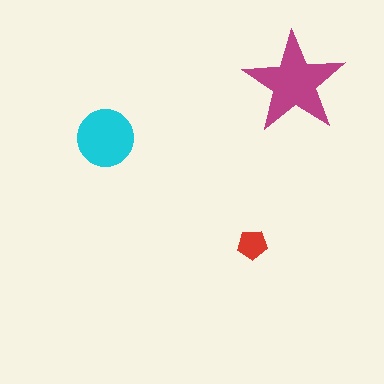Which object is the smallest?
The red pentagon.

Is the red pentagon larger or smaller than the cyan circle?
Smaller.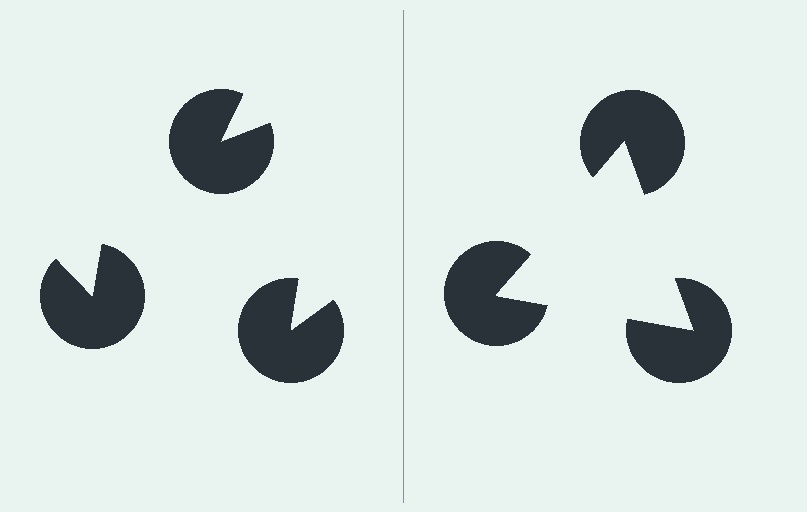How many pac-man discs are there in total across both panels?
6 — 3 on each side.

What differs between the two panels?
The pac-man discs are positioned identically on both sides; only the wedge orientations differ. On the right they align to a triangle; on the left they are misaligned.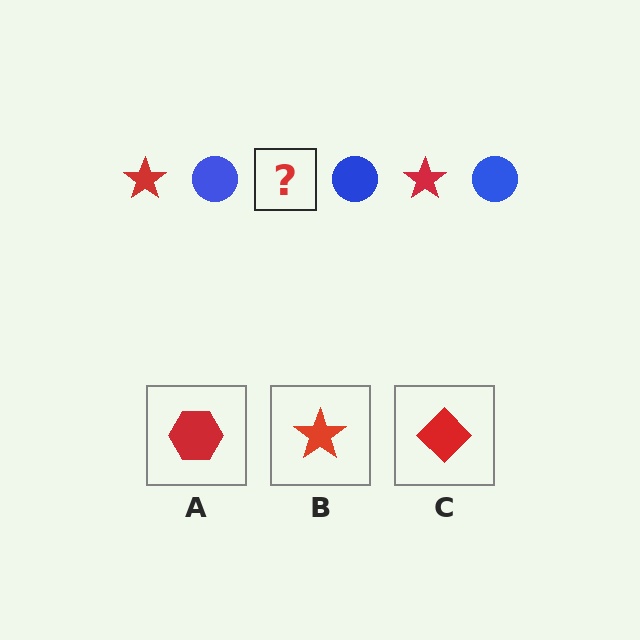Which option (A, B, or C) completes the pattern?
B.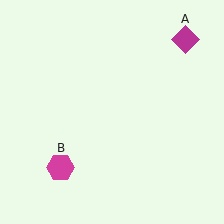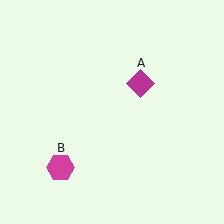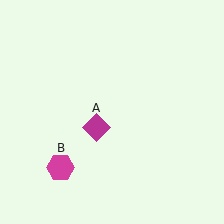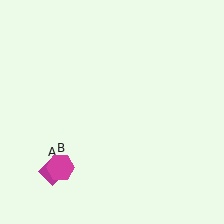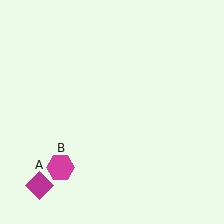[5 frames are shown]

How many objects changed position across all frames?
1 object changed position: magenta diamond (object A).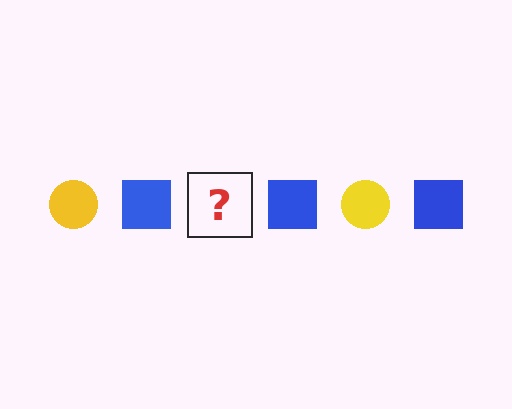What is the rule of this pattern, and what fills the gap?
The rule is that the pattern alternates between yellow circle and blue square. The gap should be filled with a yellow circle.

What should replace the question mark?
The question mark should be replaced with a yellow circle.